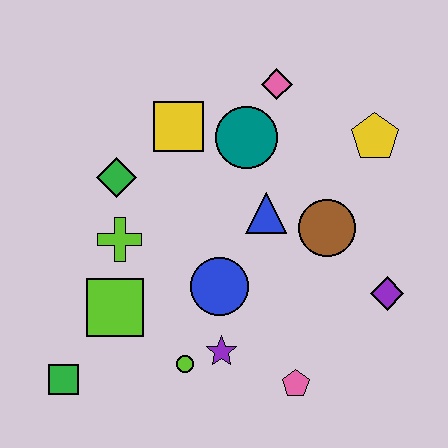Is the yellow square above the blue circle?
Yes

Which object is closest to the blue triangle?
The brown circle is closest to the blue triangle.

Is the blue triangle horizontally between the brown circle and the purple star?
Yes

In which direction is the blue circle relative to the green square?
The blue circle is to the right of the green square.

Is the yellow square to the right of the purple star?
No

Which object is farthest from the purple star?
The pink diamond is farthest from the purple star.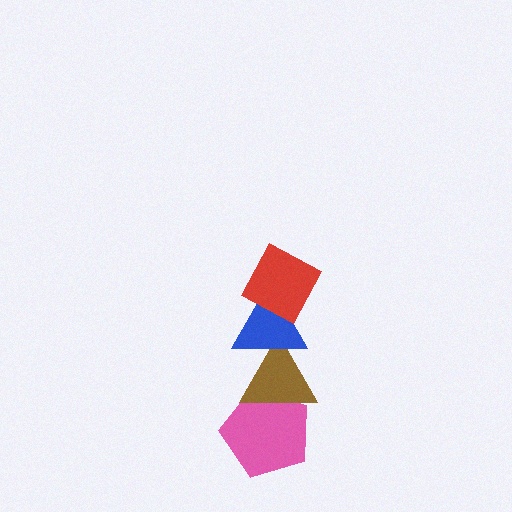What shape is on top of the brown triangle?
The blue triangle is on top of the brown triangle.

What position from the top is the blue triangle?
The blue triangle is 2nd from the top.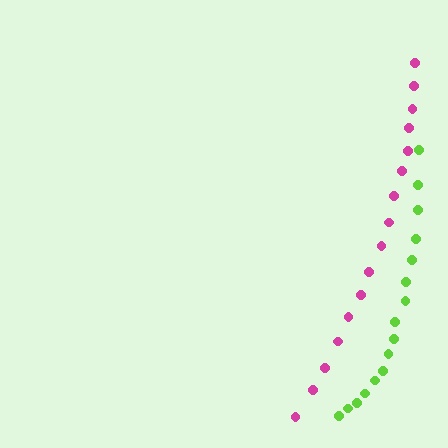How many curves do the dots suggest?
There are 2 distinct paths.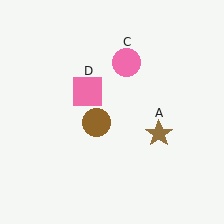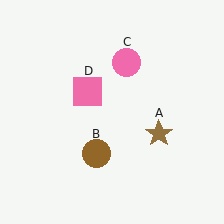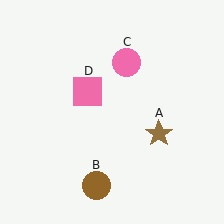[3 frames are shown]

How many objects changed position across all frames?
1 object changed position: brown circle (object B).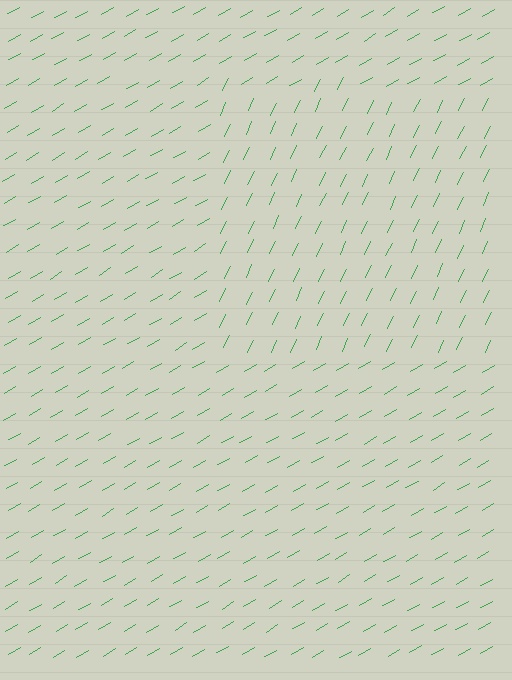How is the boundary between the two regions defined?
The boundary is defined purely by a change in line orientation (approximately 35 degrees difference). All lines are the same color and thickness.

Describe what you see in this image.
The image is filled with small green line segments. A rectangle region in the image has lines oriented differently from the surrounding lines, creating a visible texture boundary.